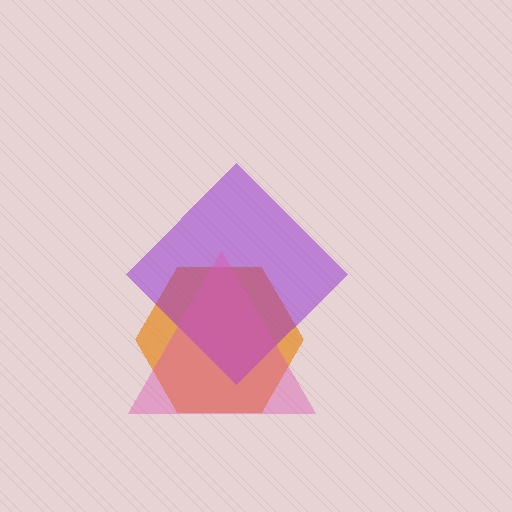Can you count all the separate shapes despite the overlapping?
Yes, there are 3 separate shapes.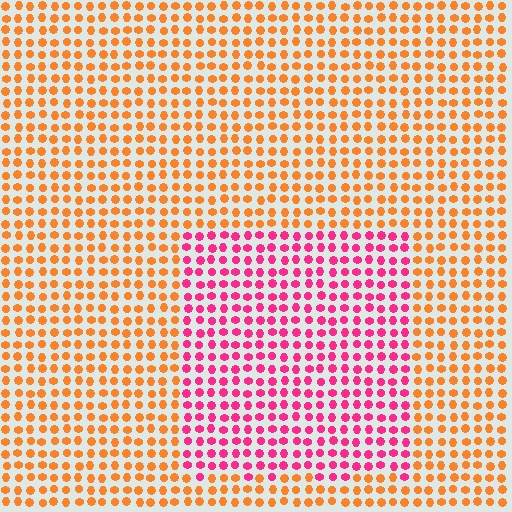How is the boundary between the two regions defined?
The boundary is defined purely by a slight shift in hue (about 54 degrees). Spacing, size, and orientation are identical on both sides.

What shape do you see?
I see a rectangle.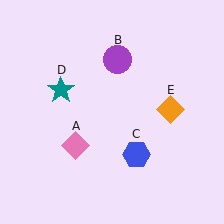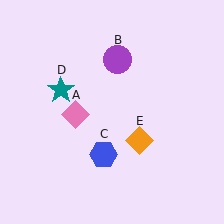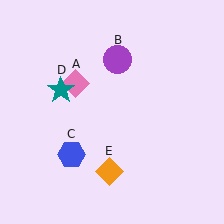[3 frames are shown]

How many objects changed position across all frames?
3 objects changed position: pink diamond (object A), blue hexagon (object C), orange diamond (object E).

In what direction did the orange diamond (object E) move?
The orange diamond (object E) moved down and to the left.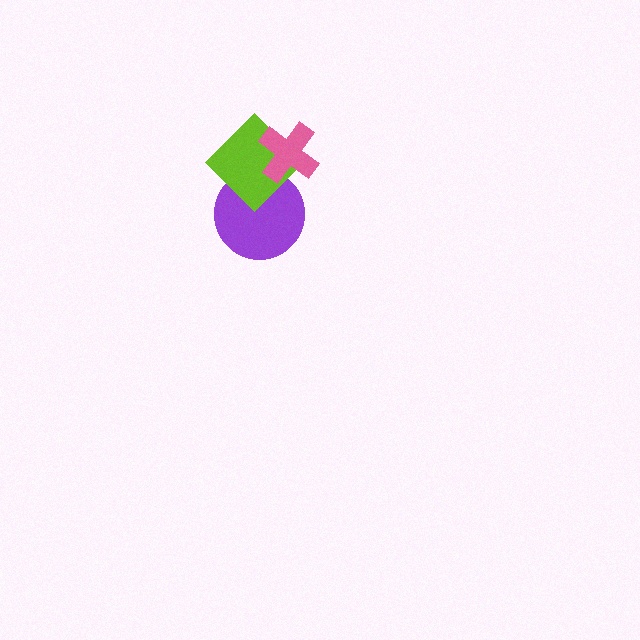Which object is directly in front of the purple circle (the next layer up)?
The lime diamond is directly in front of the purple circle.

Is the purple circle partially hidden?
Yes, it is partially covered by another shape.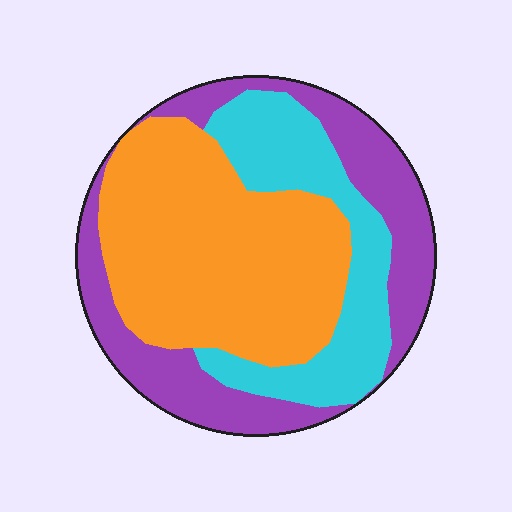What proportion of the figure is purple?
Purple covers around 30% of the figure.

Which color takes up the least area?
Cyan, at roughly 25%.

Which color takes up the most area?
Orange, at roughly 45%.